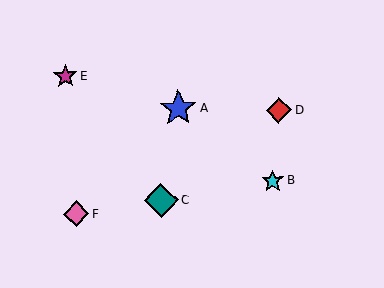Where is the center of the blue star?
The center of the blue star is at (178, 108).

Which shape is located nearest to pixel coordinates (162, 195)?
The teal diamond (labeled C) at (161, 200) is nearest to that location.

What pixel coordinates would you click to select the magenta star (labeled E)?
Click at (65, 76) to select the magenta star E.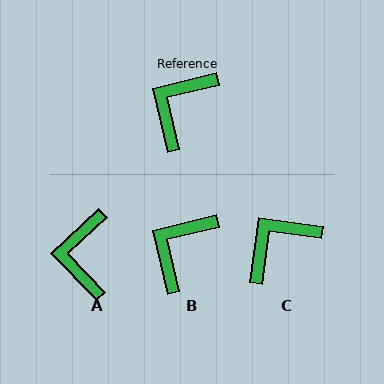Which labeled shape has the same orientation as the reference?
B.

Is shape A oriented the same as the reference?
No, it is off by about 30 degrees.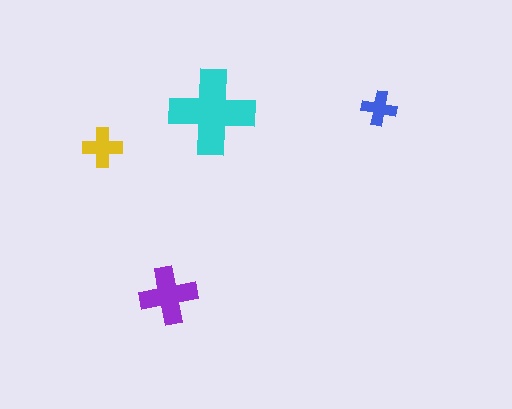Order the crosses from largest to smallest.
the cyan one, the purple one, the yellow one, the blue one.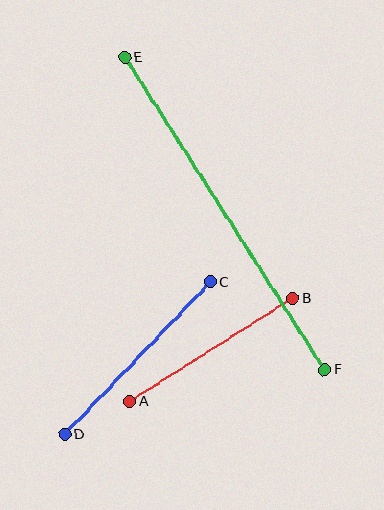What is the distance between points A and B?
The distance is approximately 193 pixels.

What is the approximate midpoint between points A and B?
The midpoint is at approximately (212, 350) pixels.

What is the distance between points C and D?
The distance is approximately 211 pixels.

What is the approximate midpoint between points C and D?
The midpoint is at approximately (138, 358) pixels.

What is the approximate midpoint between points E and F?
The midpoint is at approximately (225, 214) pixels.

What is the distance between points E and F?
The distance is approximately 371 pixels.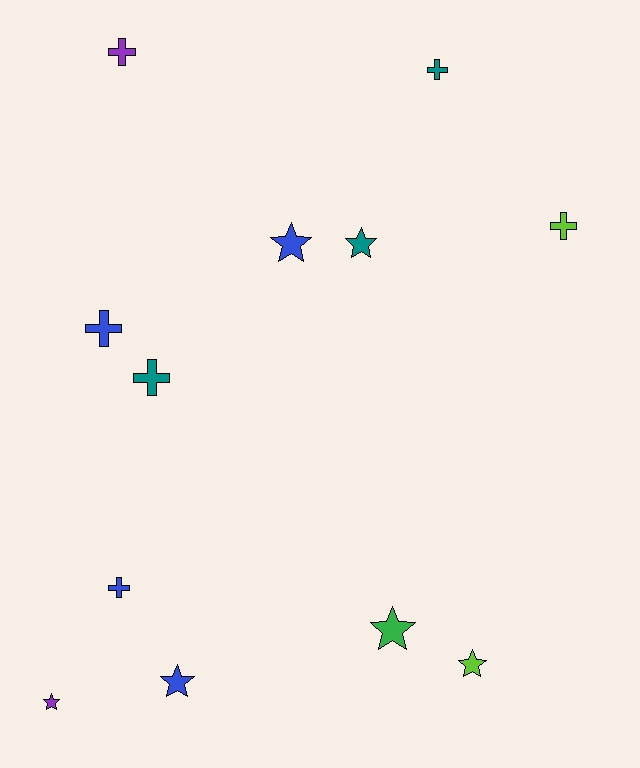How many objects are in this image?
There are 12 objects.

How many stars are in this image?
There are 6 stars.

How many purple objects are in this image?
There are 2 purple objects.